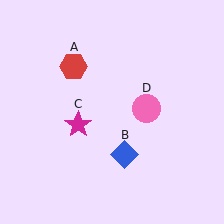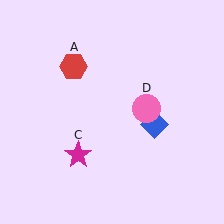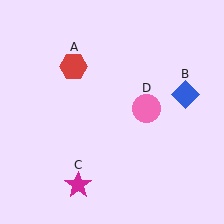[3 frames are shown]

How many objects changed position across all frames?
2 objects changed position: blue diamond (object B), magenta star (object C).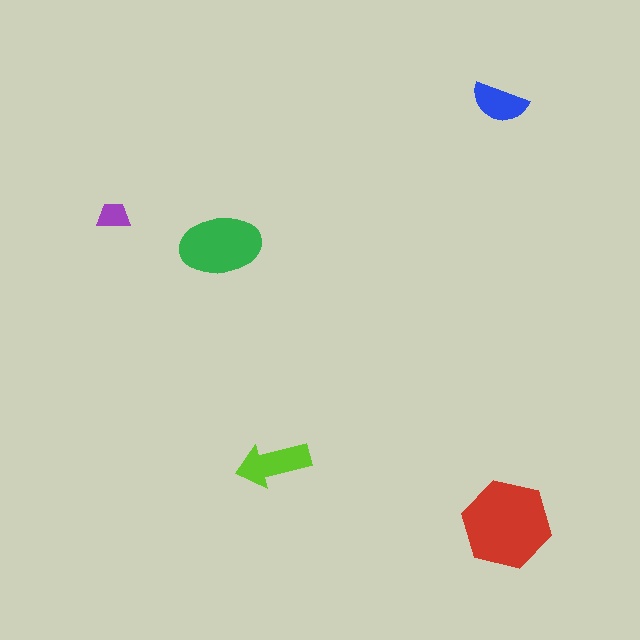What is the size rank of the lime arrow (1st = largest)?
3rd.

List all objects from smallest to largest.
The purple trapezoid, the blue semicircle, the lime arrow, the green ellipse, the red hexagon.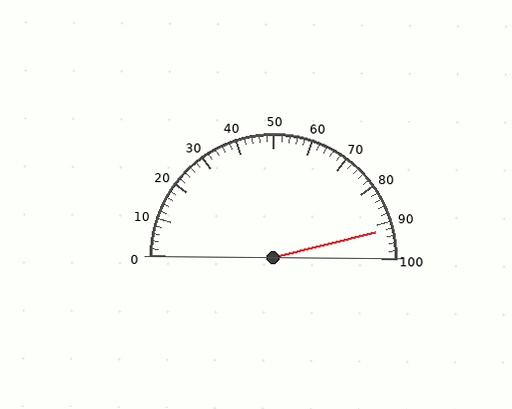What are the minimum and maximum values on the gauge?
The gauge ranges from 0 to 100.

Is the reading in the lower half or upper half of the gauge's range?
The reading is in the upper half of the range (0 to 100).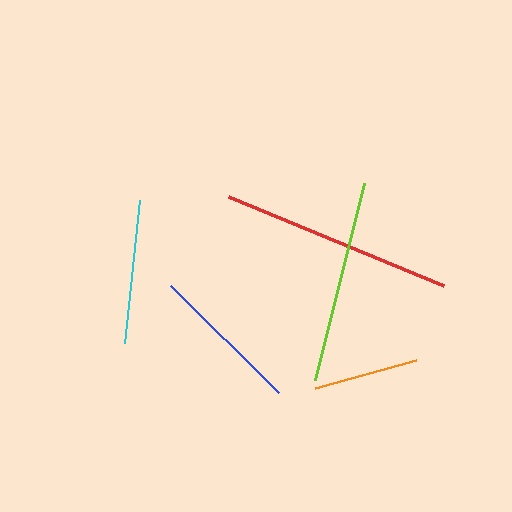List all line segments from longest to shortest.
From longest to shortest: red, lime, blue, cyan, orange.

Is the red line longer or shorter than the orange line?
The red line is longer than the orange line.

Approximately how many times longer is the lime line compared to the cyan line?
The lime line is approximately 1.4 times the length of the cyan line.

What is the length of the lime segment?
The lime segment is approximately 203 pixels long.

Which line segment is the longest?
The red line is the longest at approximately 233 pixels.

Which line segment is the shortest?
The orange line is the shortest at approximately 105 pixels.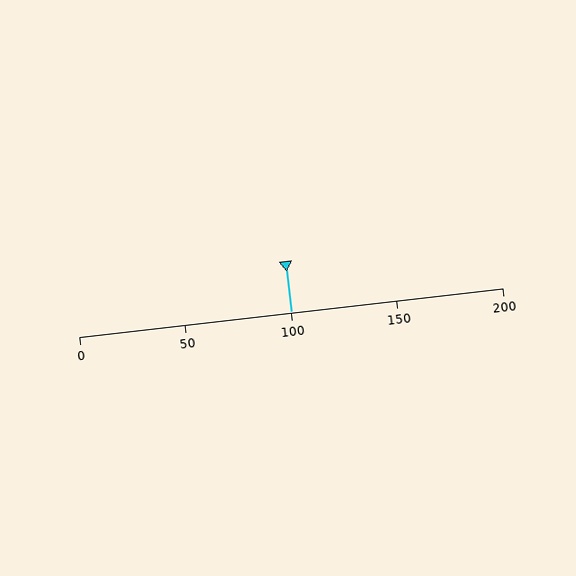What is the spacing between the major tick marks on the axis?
The major ticks are spaced 50 apart.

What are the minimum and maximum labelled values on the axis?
The axis runs from 0 to 200.